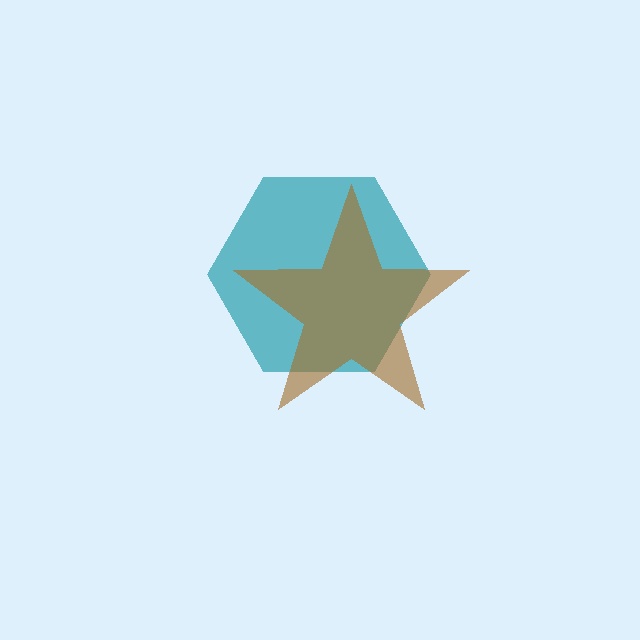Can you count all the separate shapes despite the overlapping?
Yes, there are 2 separate shapes.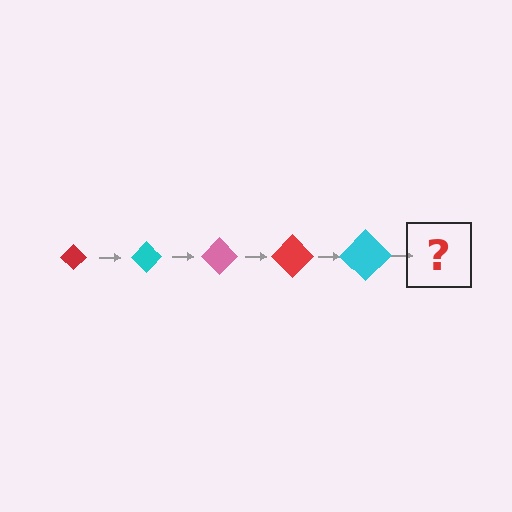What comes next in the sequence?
The next element should be a pink diamond, larger than the previous one.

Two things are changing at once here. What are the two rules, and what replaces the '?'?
The two rules are that the diamond grows larger each step and the color cycles through red, cyan, and pink. The '?' should be a pink diamond, larger than the previous one.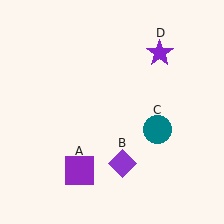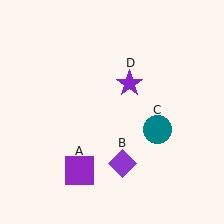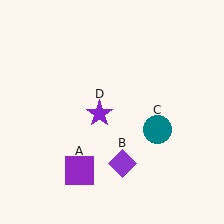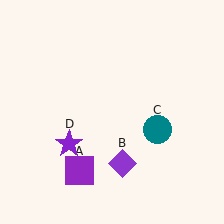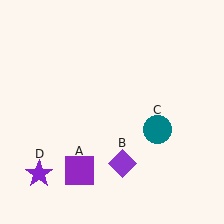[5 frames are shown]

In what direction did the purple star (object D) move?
The purple star (object D) moved down and to the left.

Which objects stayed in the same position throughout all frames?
Purple square (object A) and purple diamond (object B) and teal circle (object C) remained stationary.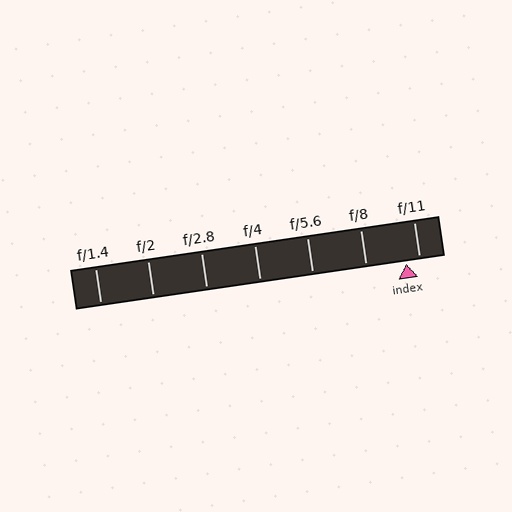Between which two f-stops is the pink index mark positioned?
The index mark is between f/8 and f/11.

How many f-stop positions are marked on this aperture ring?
There are 7 f-stop positions marked.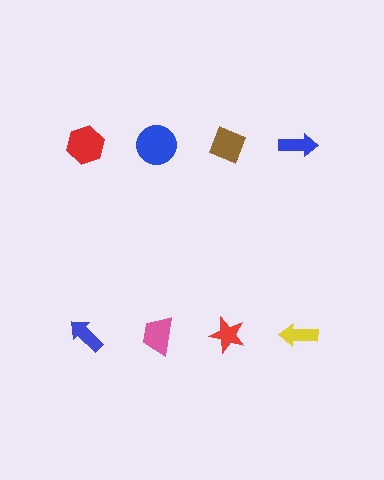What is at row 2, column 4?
A yellow arrow.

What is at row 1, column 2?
A blue circle.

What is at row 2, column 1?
A blue arrow.